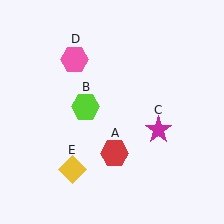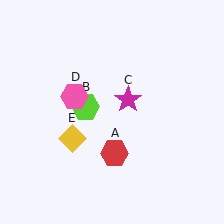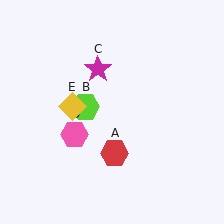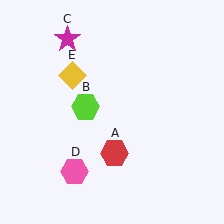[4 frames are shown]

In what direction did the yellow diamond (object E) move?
The yellow diamond (object E) moved up.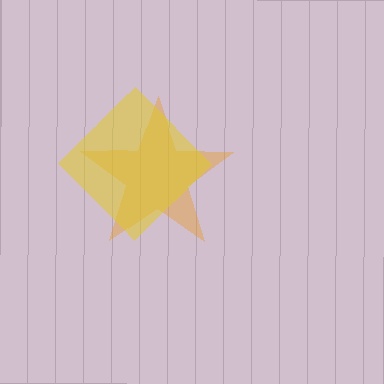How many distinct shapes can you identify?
There are 2 distinct shapes: an orange star, a yellow diamond.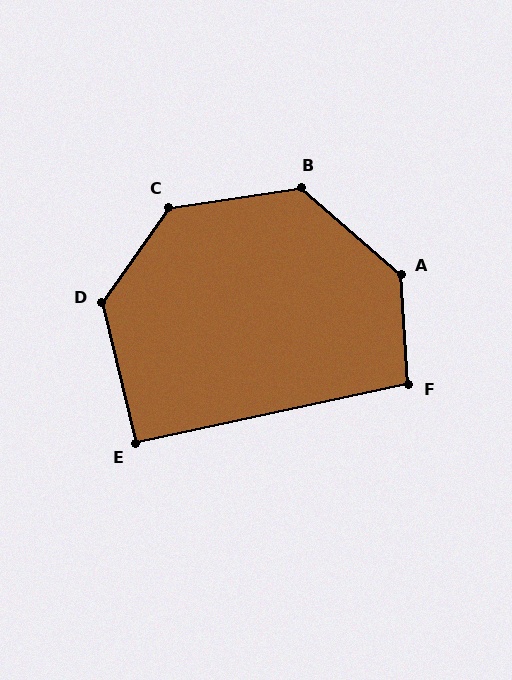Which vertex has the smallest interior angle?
E, at approximately 91 degrees.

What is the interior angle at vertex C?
Approximately 133 degrees (obtuse).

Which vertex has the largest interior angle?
A, at approximately 135 degrees.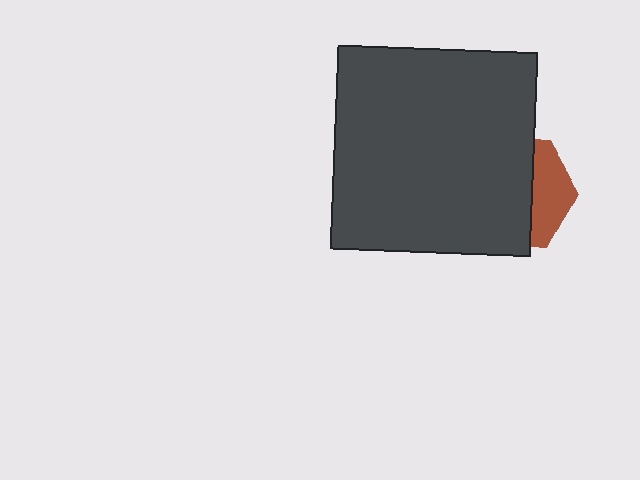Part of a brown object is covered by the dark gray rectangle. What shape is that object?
It is a hexagon.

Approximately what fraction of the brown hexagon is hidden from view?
Roughly 67% of the brown hexagon is hidden behind the dark gray rectangle.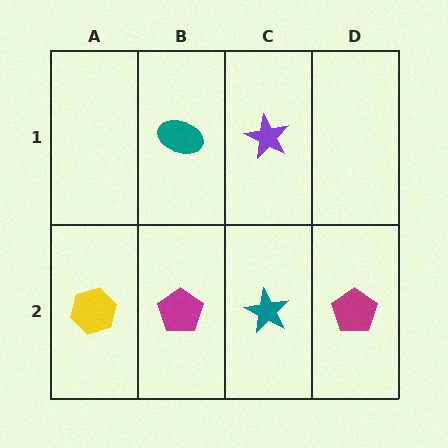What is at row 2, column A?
A yellow hexagon.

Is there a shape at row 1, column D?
No, that cell is empty.